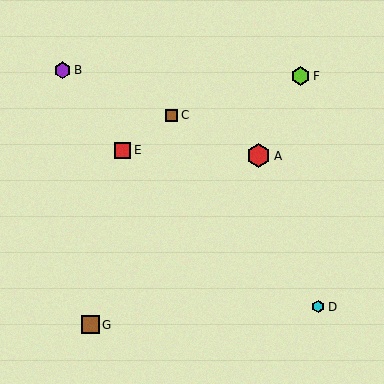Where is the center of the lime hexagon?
The center of the lime hexagon is at (300, 76).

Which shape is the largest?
The red hexagon (labeled A) is the largest.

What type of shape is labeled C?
Shape C is a brown square.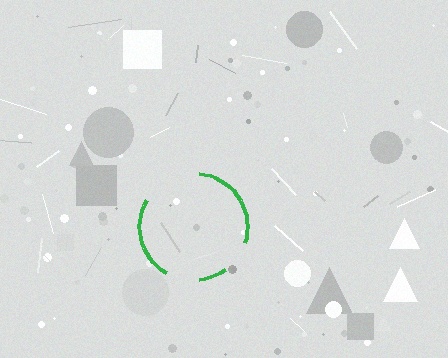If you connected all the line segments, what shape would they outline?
They would outline a circle.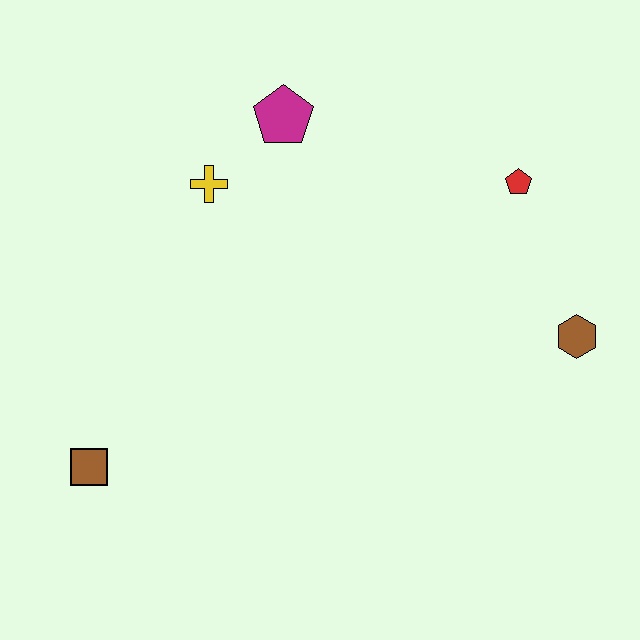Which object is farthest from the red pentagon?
The brown square is farthest from the red pentagon.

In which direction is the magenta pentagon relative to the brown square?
The magenta pentagon is above the brown square.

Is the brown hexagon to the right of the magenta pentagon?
Yes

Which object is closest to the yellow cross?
The magenta pentagon is closest to the yellow cross.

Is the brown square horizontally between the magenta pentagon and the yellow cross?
No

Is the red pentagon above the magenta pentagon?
No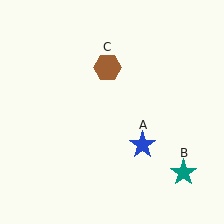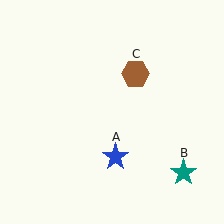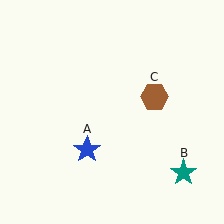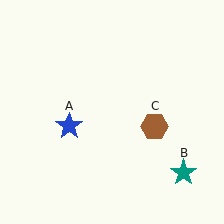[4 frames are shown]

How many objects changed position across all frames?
2 objects changed position: blue star (object A), brown hexagon (object C).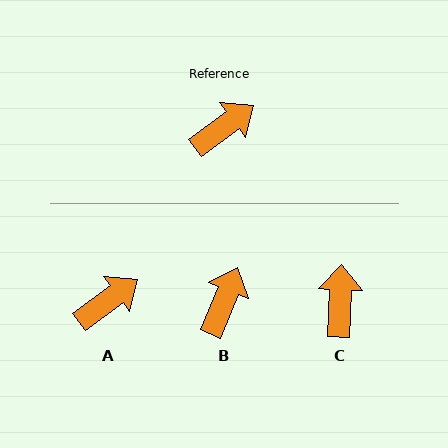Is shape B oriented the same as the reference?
No, it is off by about 31 degrees.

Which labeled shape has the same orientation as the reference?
A.